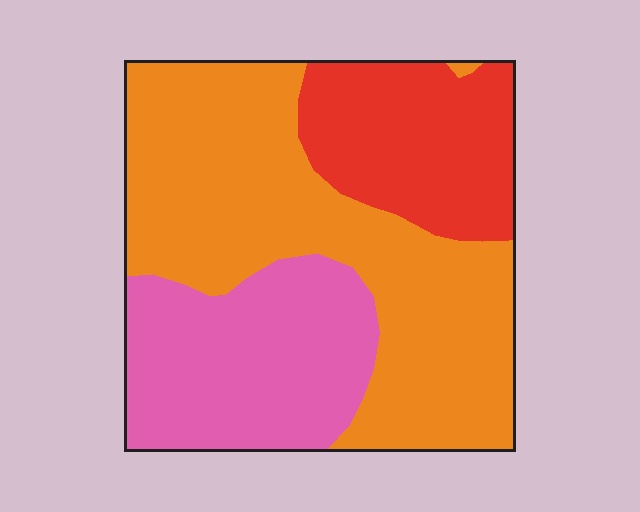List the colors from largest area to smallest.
From largest to smallest: orange, pink, red.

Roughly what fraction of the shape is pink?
Pink covers about 30% of the shape.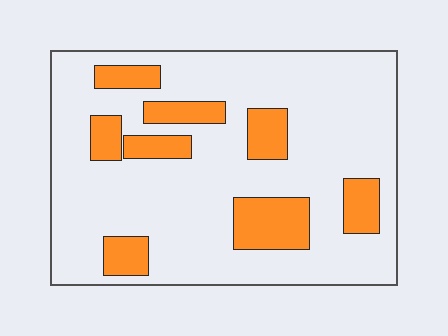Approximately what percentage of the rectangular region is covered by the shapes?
Approximately 20%.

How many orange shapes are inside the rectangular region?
8.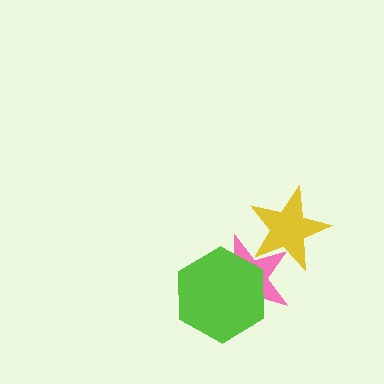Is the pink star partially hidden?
Yes, it is partially covered by another shape.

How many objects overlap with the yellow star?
1 object overlaps with the yellow star.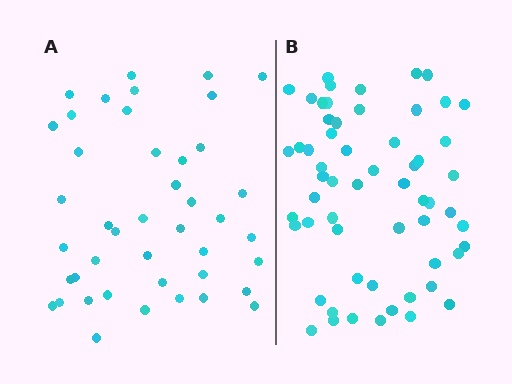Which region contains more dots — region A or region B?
Region B (the right region) has more dots.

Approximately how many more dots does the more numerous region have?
Region B has approximately 15 more dots than region A.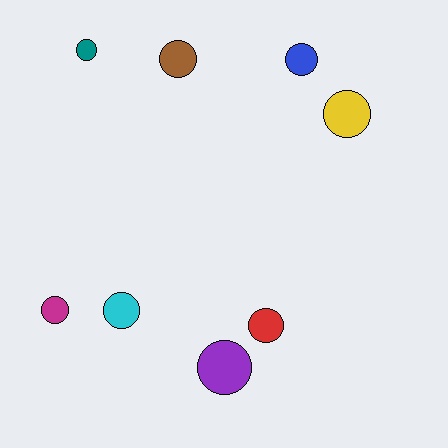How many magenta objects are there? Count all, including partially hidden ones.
There is 1 magenta object.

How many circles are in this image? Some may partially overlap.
There are 8 circles.